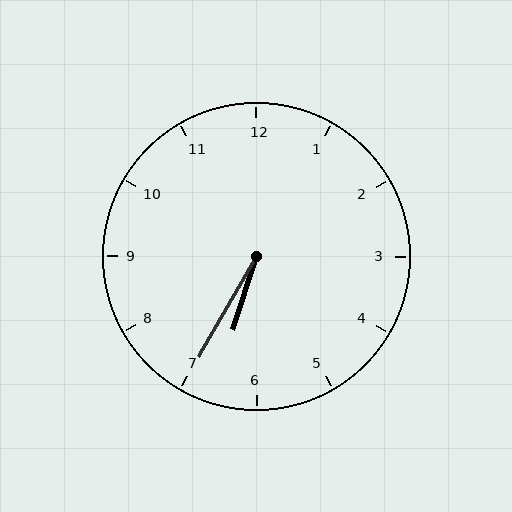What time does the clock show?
6:35.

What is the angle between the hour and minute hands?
Approximately 12 degrees.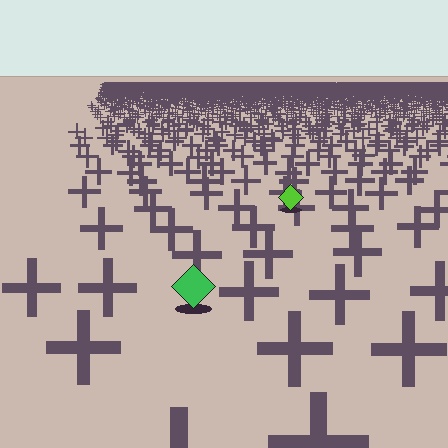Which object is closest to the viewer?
The green diamond is closest. The texture marks near it are larger and more spread out.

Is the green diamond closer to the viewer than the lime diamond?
Yes. The green diamond is closer — you can tell from the texture gradient: the ground texture is coarser near it.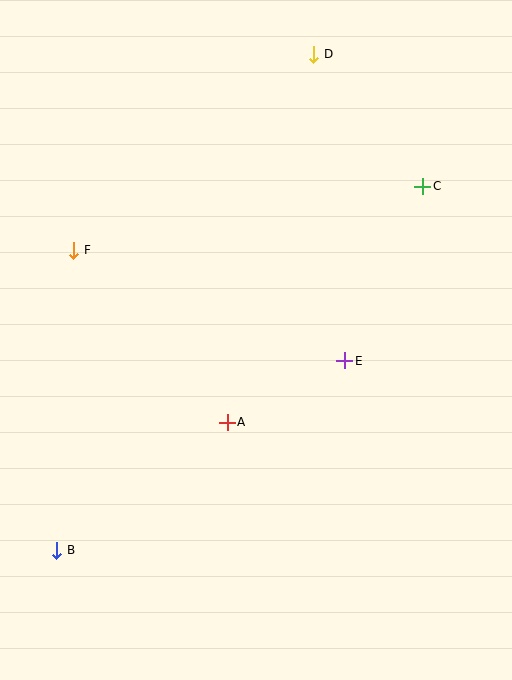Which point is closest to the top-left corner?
Point F is closest to the top-left corner.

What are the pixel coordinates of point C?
Point C is at (423, 186).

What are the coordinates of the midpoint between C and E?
The midpoint between C and E is at (384, 274).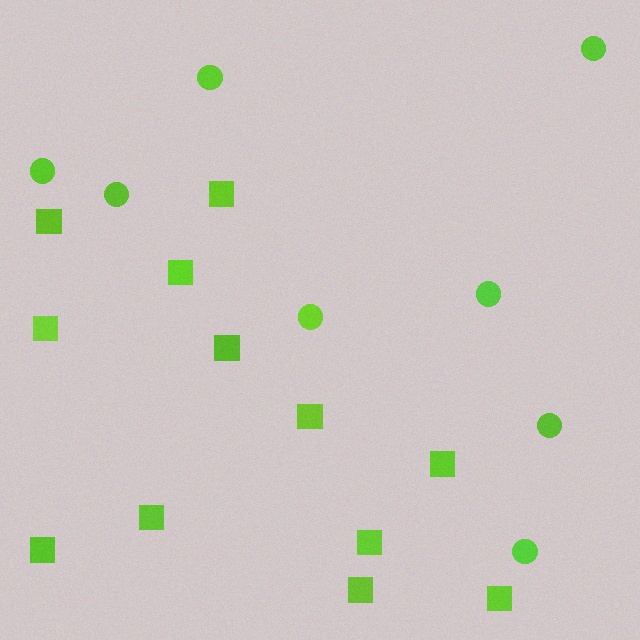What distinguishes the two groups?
There are 2 groups: one group of circles (8) and one group of squares (12).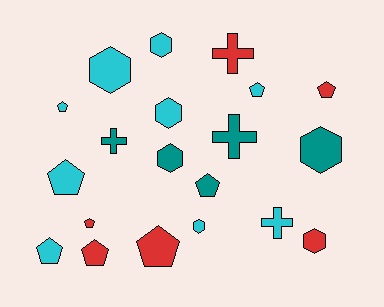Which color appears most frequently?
Cyan, with 9 objects.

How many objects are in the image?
There are 20 objects.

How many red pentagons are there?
There are 4 red pentagons.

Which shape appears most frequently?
Pentagon, with 9 objects.